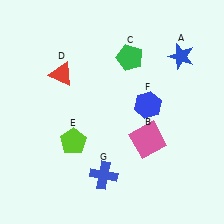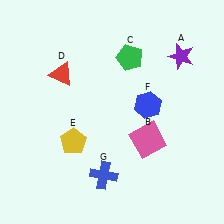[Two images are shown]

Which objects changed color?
A changed from blue to purple. E changed from lime to yellow.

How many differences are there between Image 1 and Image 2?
There are 2 differences between the two images.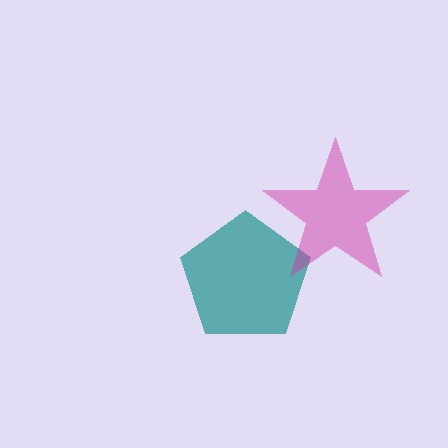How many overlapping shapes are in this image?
There are 2 overlapping shapes in the image.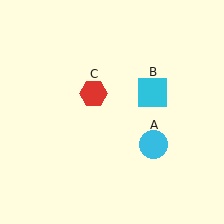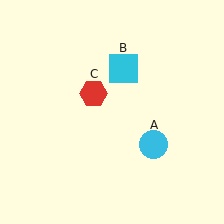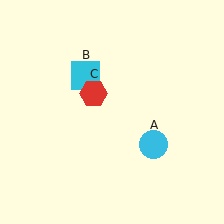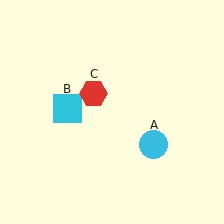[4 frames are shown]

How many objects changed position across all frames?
1 object changed position: cyan square (object B).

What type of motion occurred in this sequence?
The cyan square (object B) rotated counterclockwise around the center of the scene.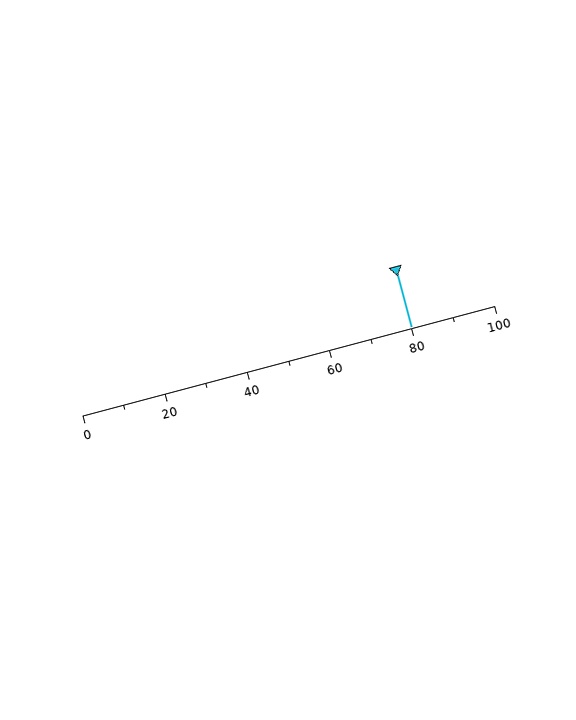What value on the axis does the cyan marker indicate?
The marker indicates approximately 80.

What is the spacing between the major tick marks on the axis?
The major ticks are spaced 20 apart.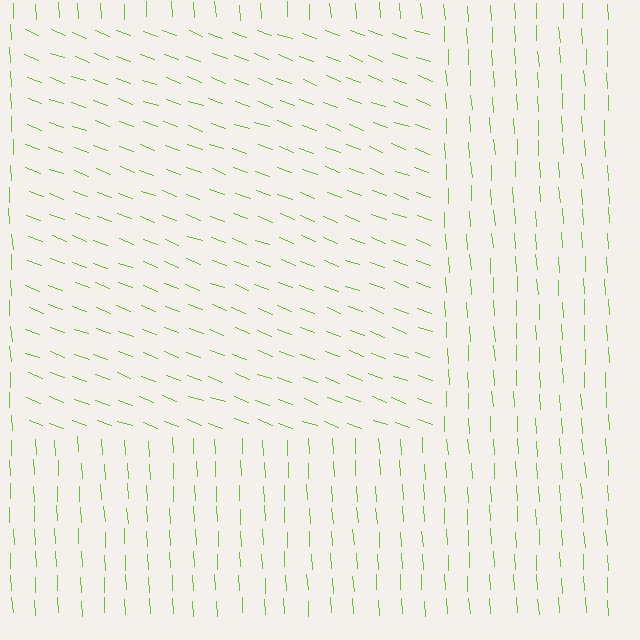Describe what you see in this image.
The image is filled with small lime line segments. A rectangle region in the image has lines oriented differently from the surrounding lines, creating a visible texture boundary.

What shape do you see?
I see a rectangle.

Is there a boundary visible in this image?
Yes, there is a texture boundary formed by a change in line orientation.